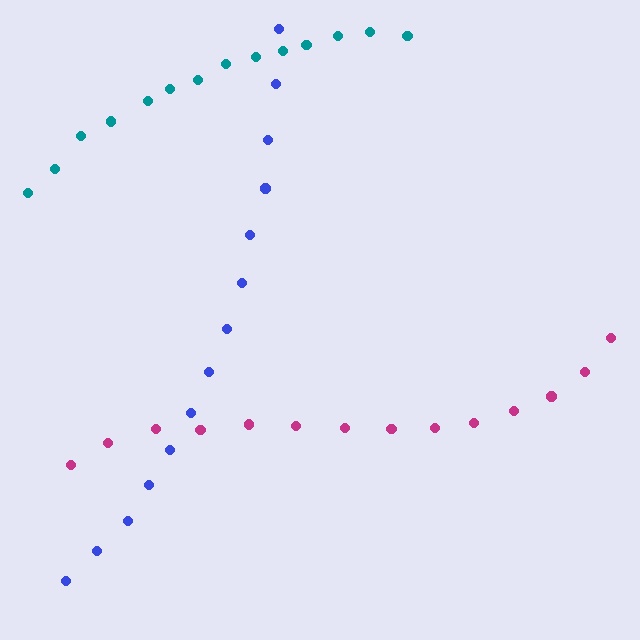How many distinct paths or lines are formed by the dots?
There are 3 distinct paths.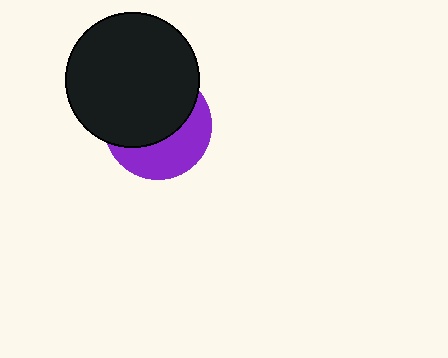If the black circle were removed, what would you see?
You would see the complete purple circle.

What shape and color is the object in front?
The object in front is a black circle.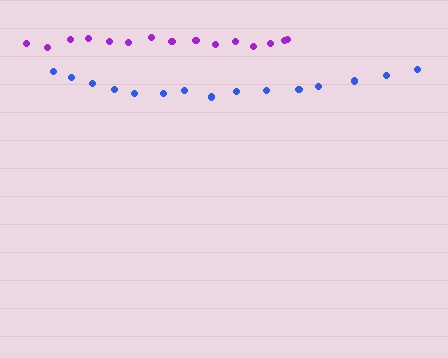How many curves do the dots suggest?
There are 2 distinct paths.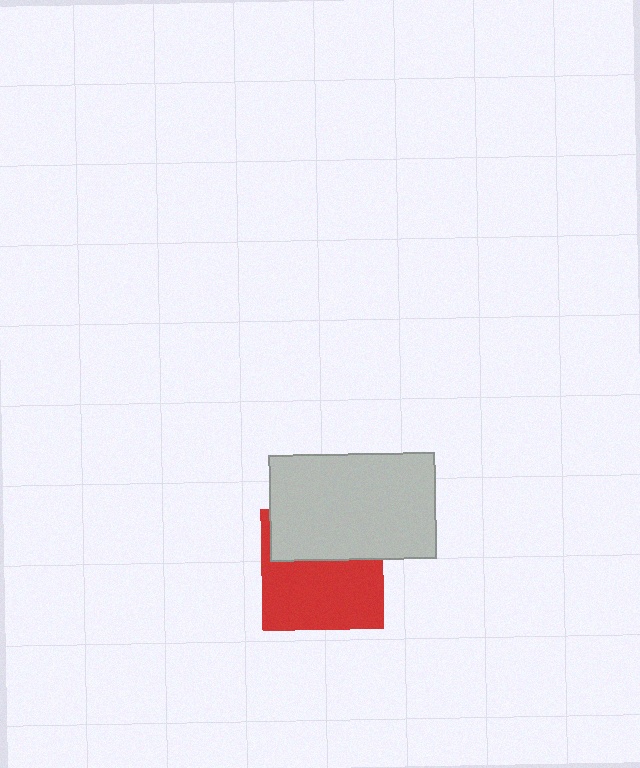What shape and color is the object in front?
The object in front is a light gray rectangle.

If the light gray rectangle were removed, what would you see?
You would see the complete red square.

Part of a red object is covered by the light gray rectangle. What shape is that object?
It is a square.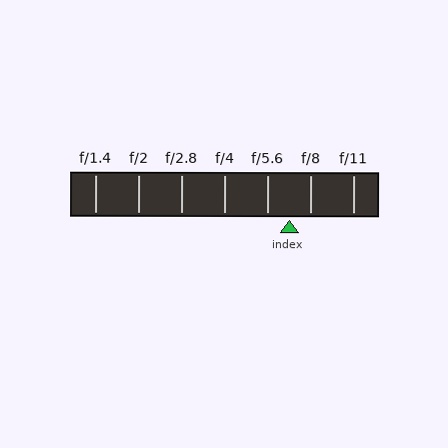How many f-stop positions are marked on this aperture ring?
There are 7 f-stop positions marked.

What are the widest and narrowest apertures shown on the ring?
The widest aperture shown is f/1.4 and the narrowest is f/11.